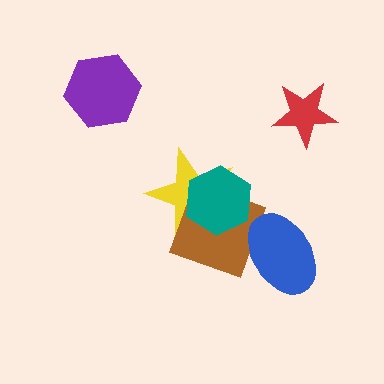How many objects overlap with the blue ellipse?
1 object overlaps with the blue ellipse.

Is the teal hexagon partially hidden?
No, no other shape covers it.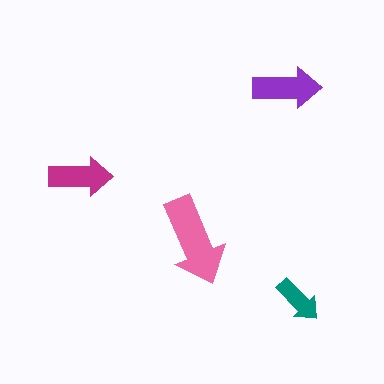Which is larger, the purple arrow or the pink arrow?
The pink one.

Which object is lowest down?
The teal arrow is bottommost.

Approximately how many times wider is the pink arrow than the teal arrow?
About 2 times wider.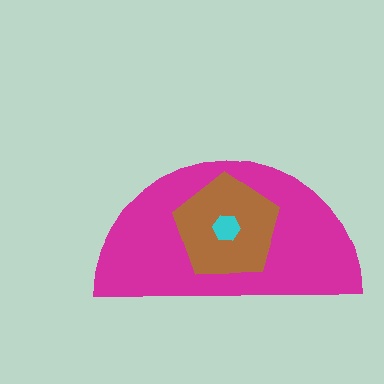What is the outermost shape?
The magenta semicircle.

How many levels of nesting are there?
3.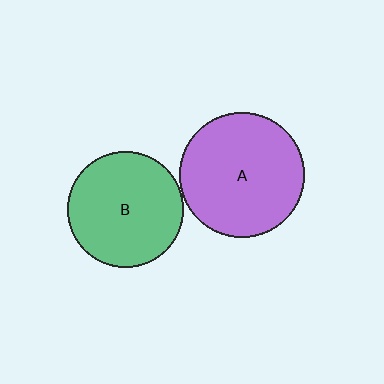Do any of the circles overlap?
No, none of the circles overlap.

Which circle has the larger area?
Circle A (purple).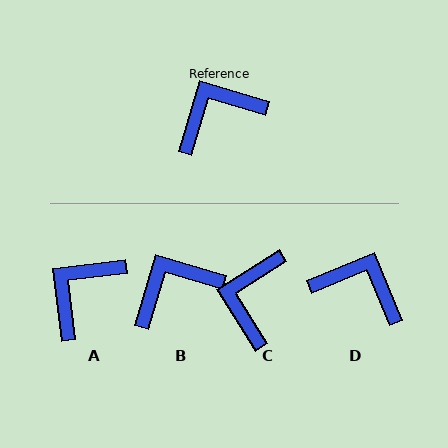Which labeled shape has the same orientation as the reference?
B.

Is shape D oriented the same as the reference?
No, it is off by about 51 degrees.